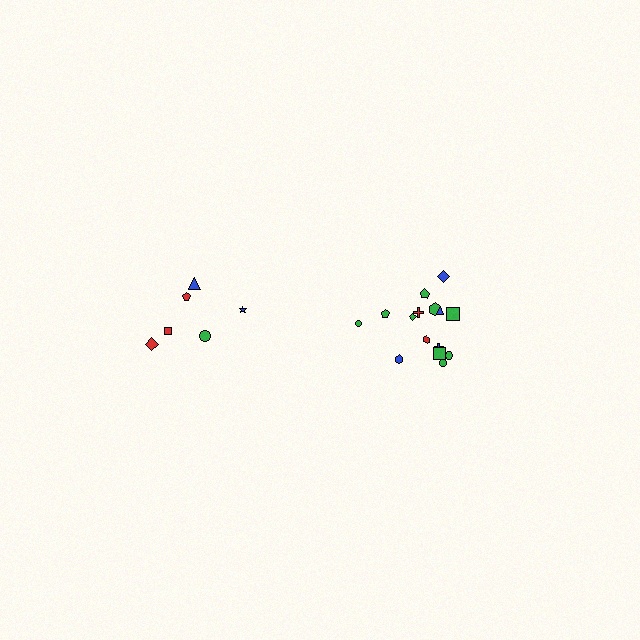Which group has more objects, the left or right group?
The right group.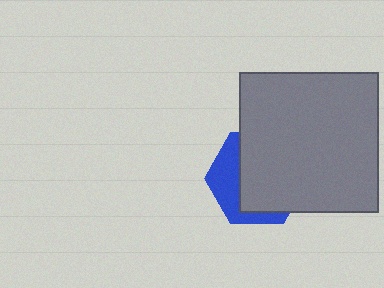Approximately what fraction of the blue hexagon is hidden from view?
Roughly 65% of the blue hexagon is hidden behind the gray square.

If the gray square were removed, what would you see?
You would see the complete blue hexagon.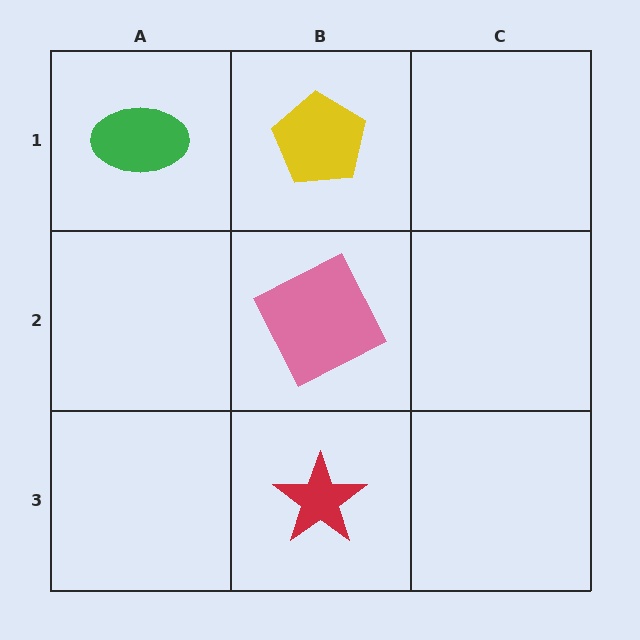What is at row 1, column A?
A green ellipse.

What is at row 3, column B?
A red star.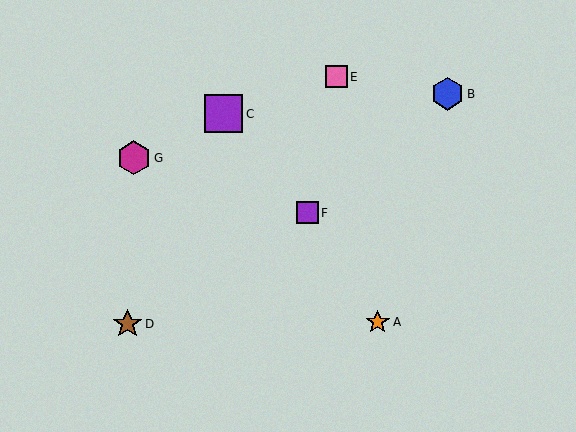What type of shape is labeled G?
Shape G is a magenta hexagon.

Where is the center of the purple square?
The center of the purple square is at (224, 114).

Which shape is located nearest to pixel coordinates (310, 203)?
The purple square (labeled F) at (307, 213) is nearest to that location.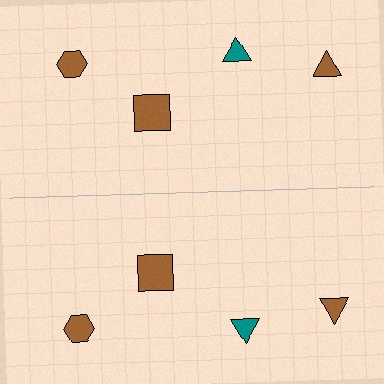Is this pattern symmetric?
Yes, this pattern has bilateral (reflection) symmetry.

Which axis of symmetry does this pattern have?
The pattern has a horizontal axis of symmetry running through the center of the image.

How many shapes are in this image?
There are 8 shapes in this image.